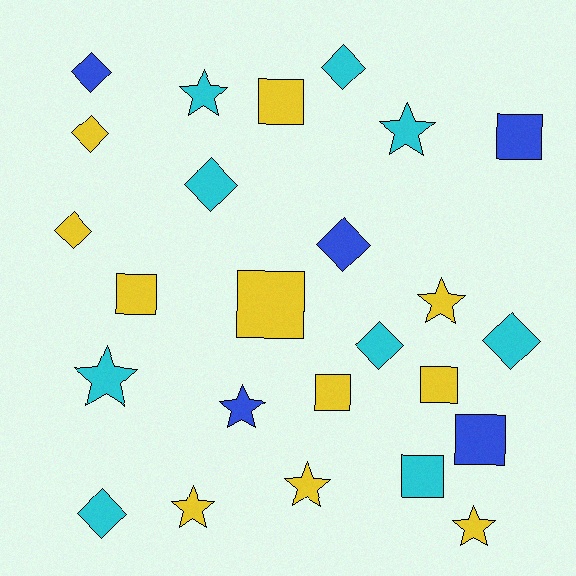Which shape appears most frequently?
Diamond, with 9 objects.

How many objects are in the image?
There are 25 objects.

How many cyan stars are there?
There are 3 cyan stars.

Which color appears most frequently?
Yellow, with 11 objects.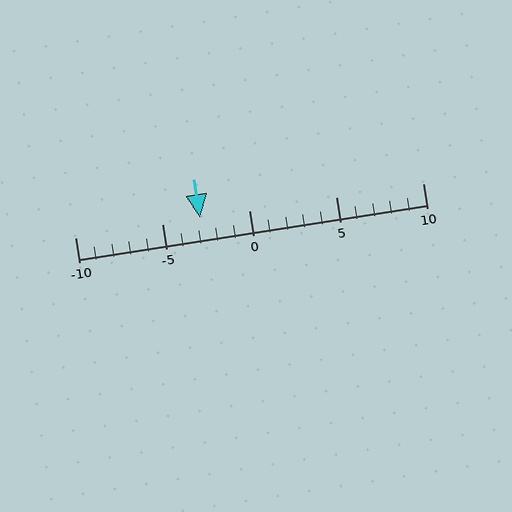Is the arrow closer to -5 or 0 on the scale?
The arrow is closer to -5.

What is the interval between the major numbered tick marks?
The major tick marks are spaced 5 units apart.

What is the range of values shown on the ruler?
The ruler shows values from -10 to 10.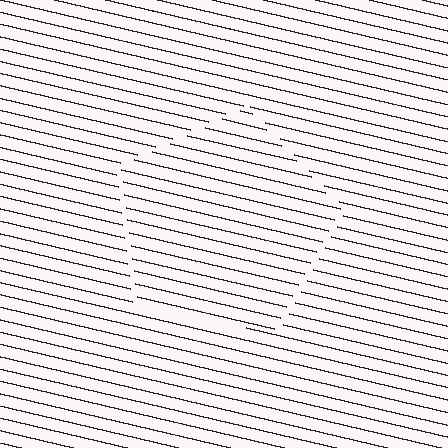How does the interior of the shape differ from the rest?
The interior of the shape contains the same grating, shifted by half a period — the contour is defined by the phase discontinuity where line-ends from the inner and outer gratings abut.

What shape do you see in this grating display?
An illusory pentagon. The interior of the shape contains the same grating, shifted by half a period — the contour is defined by the phase discontinuity where line-ends from the inner and outer gratings abut.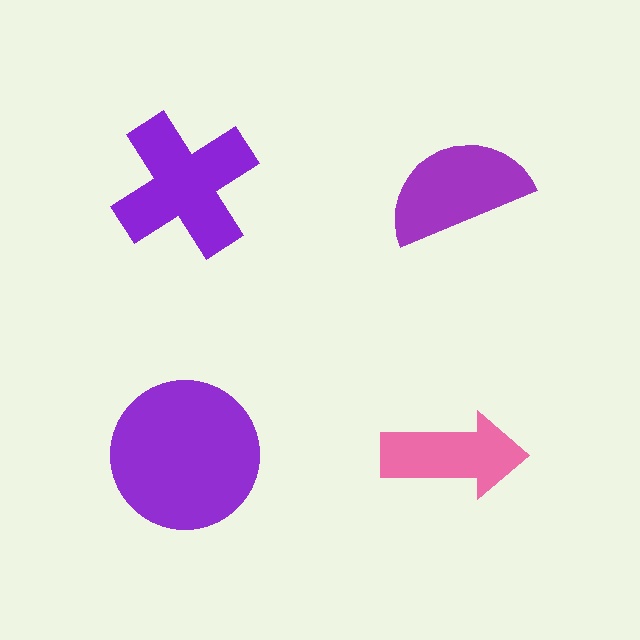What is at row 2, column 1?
A purple circle.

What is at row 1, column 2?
A purple semicircle.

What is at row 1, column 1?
A purple cross.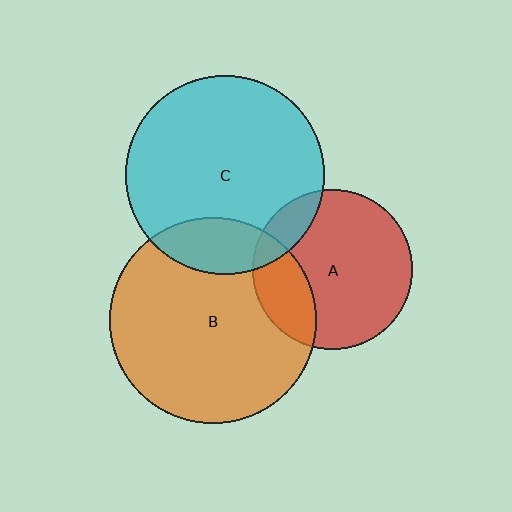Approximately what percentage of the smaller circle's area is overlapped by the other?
Approximately 25%.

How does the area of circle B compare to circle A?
Approximately 1.7 times.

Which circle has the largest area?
Circle B (orange).